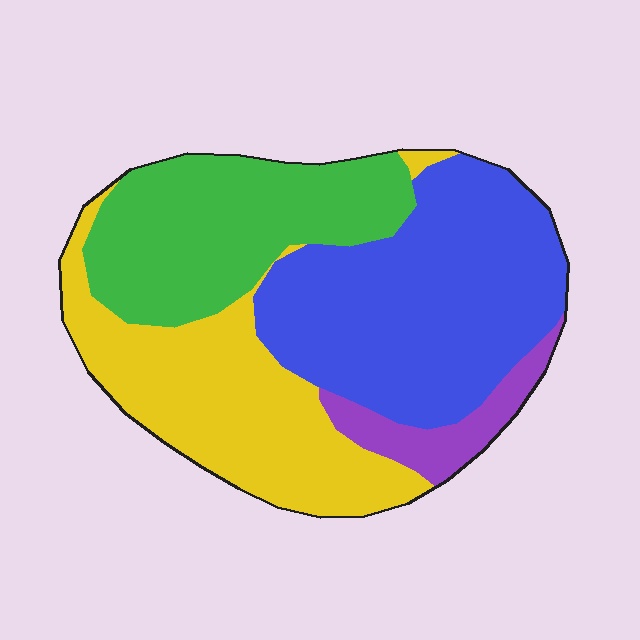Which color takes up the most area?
Blue, at roughly 40%.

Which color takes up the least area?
Purple, at roughly 5%.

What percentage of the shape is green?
Green covers around 25% of the shape.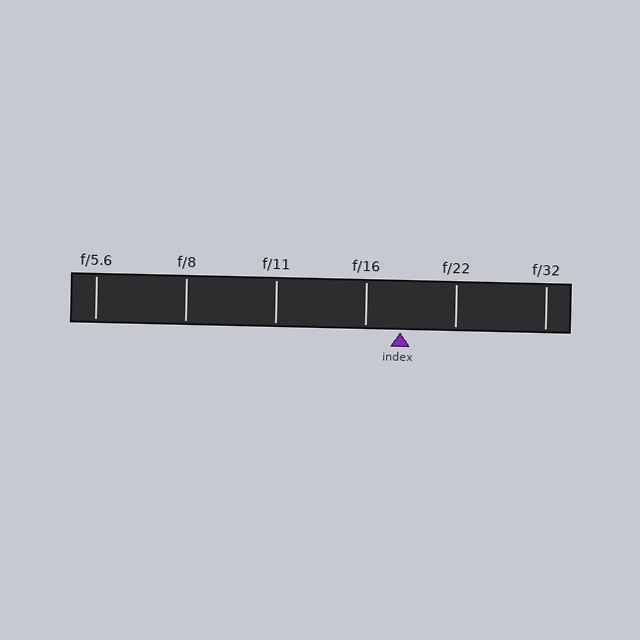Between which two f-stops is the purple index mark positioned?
The index mark is between f/16 and f/22.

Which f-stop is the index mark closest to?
The index mark is closest to f/16.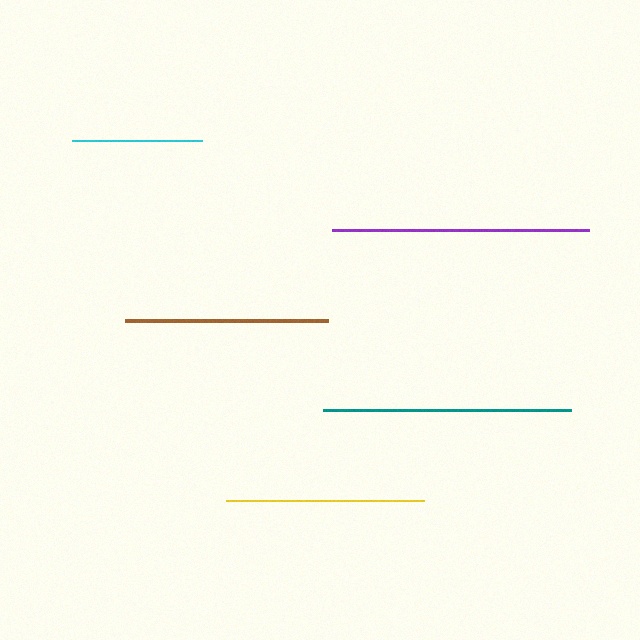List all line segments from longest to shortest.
From longest to shortest: purple, teal, brown, yellow, cyan.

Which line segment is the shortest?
The cyan line is the shortest at approximately 130 pixels.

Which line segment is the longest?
The purple line is the longest at approximately 257 pixels.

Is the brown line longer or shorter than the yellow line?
The brown line is longer than the yellow line.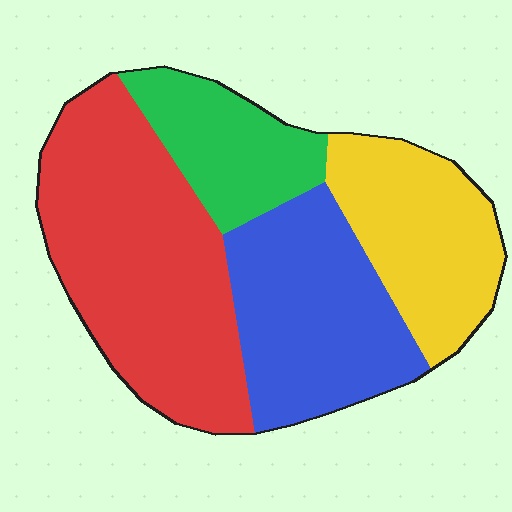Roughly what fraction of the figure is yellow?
Yellow takes up about one fifth (1/5) of the figure.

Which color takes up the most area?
Red, at roughly 40%.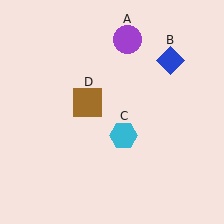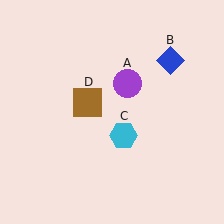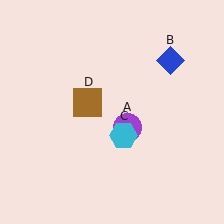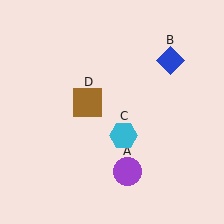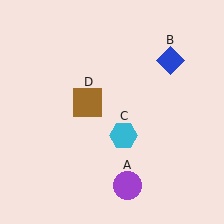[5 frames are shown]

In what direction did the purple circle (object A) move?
The purple circle (object A) moved down.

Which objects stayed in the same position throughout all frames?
Blue diamond (object B) and cyan hexagon (object C) and brown square (object D) remained stationary.